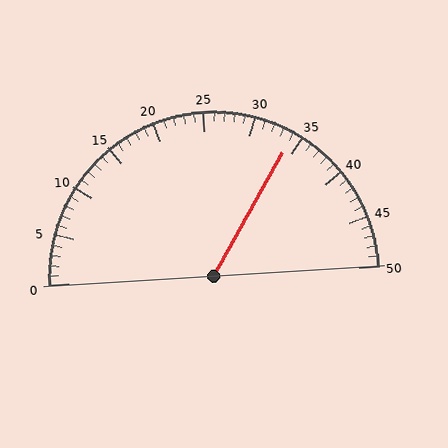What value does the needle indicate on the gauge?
The needle indicates approximately 34.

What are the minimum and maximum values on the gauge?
The gauge ranges from 0 to 50.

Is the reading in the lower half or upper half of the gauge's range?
The reading is in the upper half of the range (0 to 50).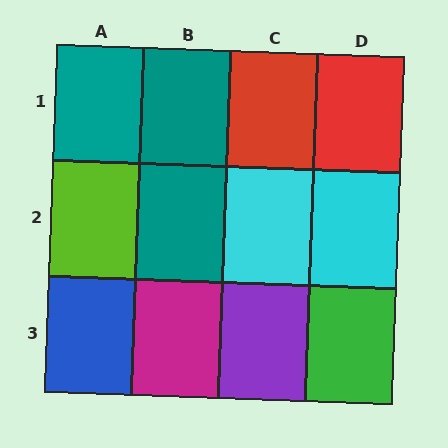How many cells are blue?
1 cell is blue.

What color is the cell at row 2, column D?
Cyan.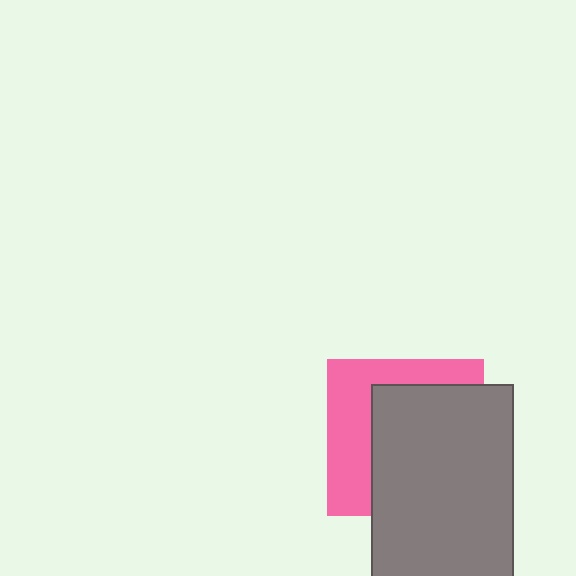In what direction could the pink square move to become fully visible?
The pink square could move left. That would shift it out from behind the gray rectangle entirely.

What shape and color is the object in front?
The object in front is a gray rectangle.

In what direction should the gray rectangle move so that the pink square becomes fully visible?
The gray rectangle should move right. That is the shortest direction to clear the overlap and leave the pink square fully visible.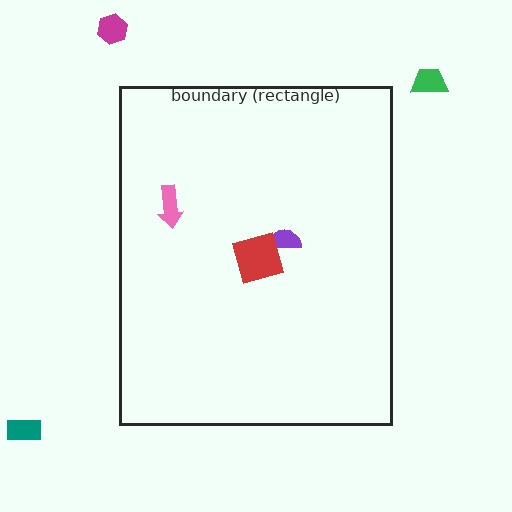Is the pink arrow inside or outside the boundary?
Inside.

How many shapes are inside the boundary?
3 inside, 3 outside.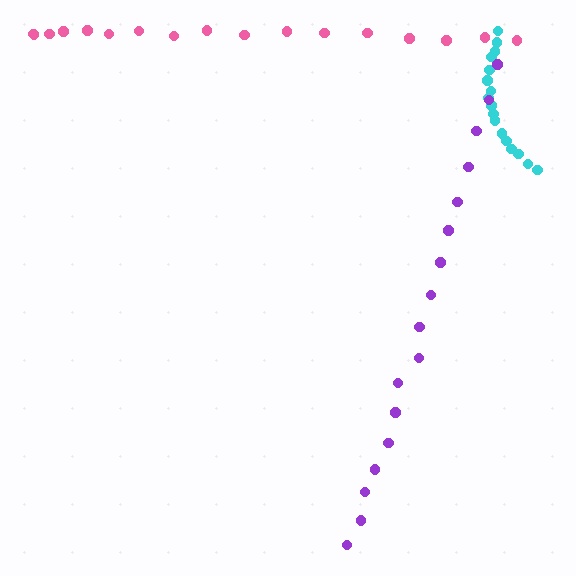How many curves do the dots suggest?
There are 3 distinct paths.